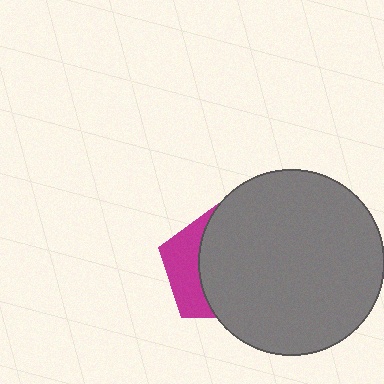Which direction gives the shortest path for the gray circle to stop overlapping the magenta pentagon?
Moving right gives the shortest separation.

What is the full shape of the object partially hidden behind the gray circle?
The partially hidden object is a magenta pentagon.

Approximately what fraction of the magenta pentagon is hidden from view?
Roughly 67% of the magenta pentagon is hidden behind the gray circle.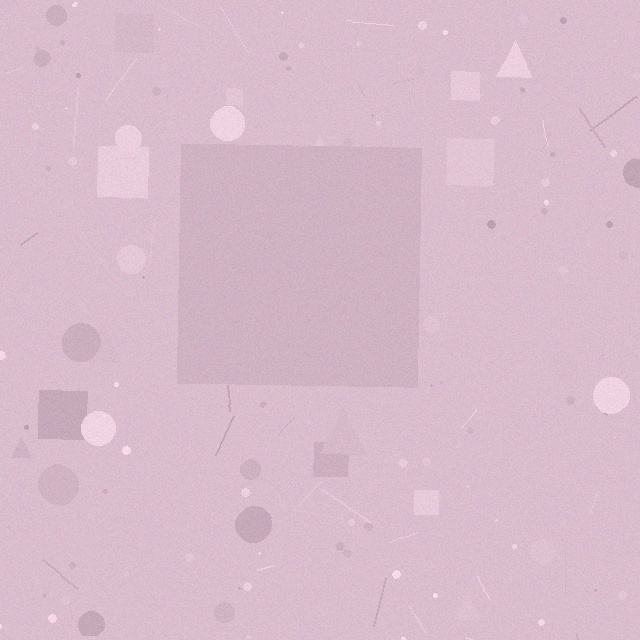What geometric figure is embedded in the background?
A square is embedded in the background.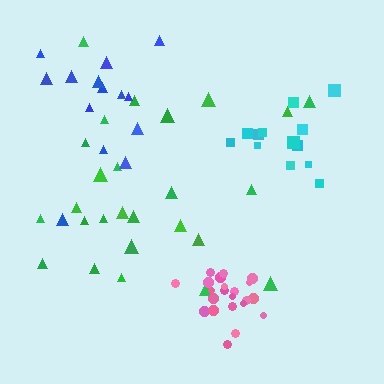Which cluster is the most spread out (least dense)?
Green.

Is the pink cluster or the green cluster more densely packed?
Pink.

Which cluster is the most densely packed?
Pink.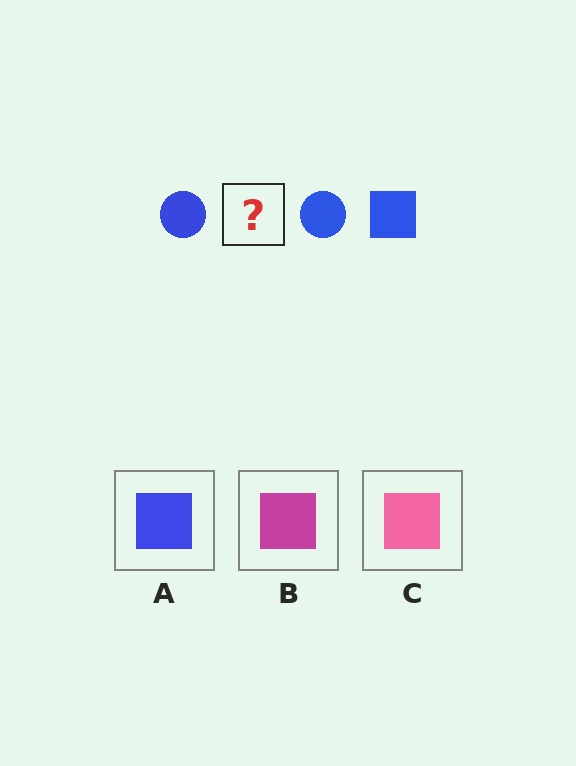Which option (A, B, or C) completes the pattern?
A.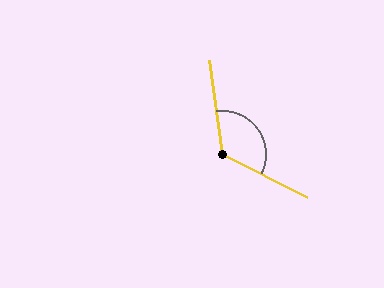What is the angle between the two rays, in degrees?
Approximately 124 degrees.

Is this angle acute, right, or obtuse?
It is obtuse.